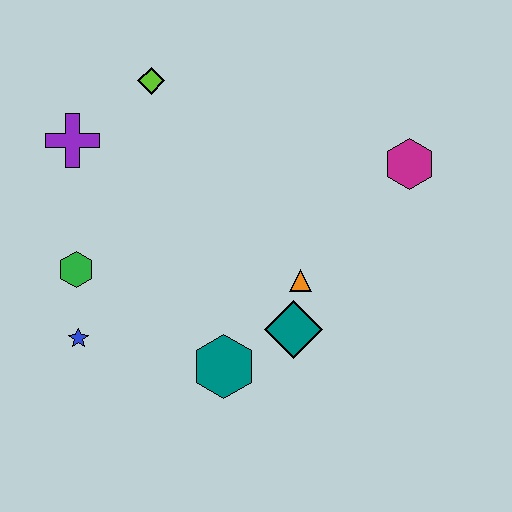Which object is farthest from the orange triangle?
The purple cross is farthest from the orange triangle.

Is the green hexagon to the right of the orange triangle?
No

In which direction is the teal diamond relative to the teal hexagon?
The teal diamond is to the right of the teal hexagon.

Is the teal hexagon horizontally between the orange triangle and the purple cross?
Yes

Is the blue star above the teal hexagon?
Yes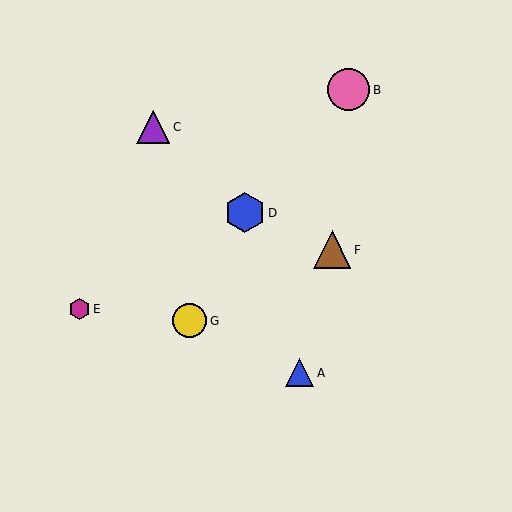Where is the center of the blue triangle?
The center of the blue triangle is at (300, 373).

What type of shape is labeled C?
Shape C is a purple triangle.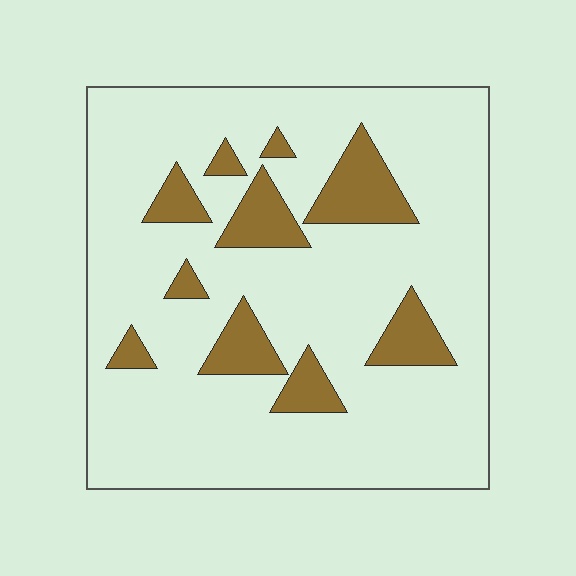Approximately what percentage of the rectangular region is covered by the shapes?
Approximately 15%.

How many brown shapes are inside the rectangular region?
10.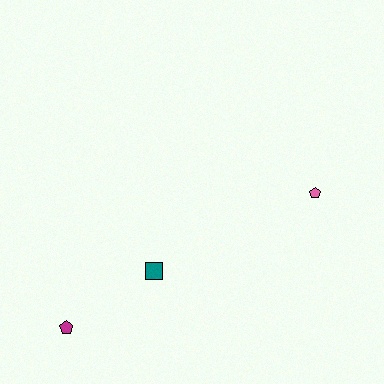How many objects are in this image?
There are 3 objects.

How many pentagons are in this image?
There are 2 pentagons.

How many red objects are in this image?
There are no red objects.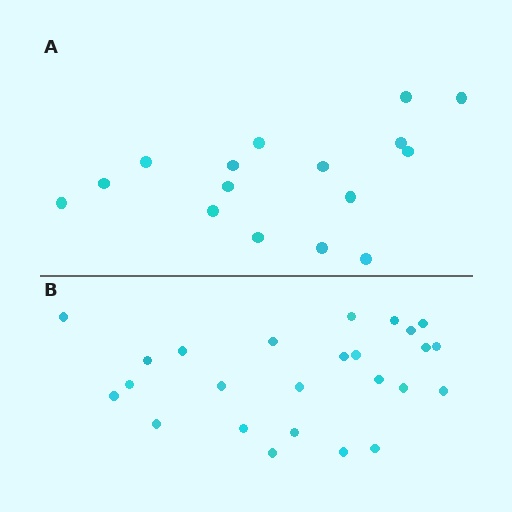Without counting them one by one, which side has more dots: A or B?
Region B (the bottom region) has more dots.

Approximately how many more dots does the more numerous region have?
Region B has roughly 8 or so more dots than region A.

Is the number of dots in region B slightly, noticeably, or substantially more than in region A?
Region B has substantially more. The ratio is roughly 1.6 to 1.